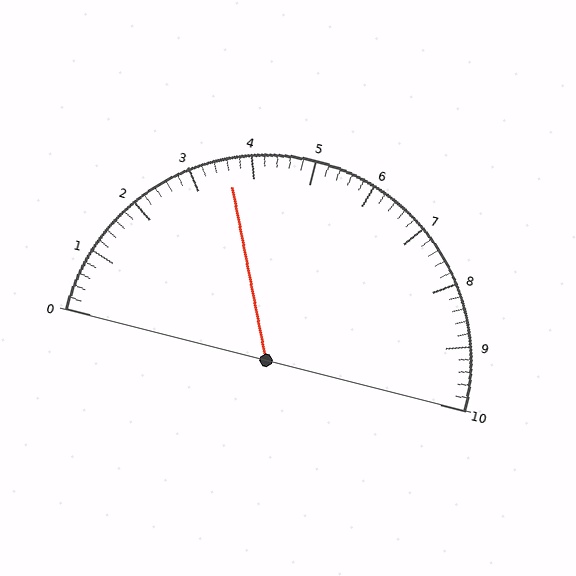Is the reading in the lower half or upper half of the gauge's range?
The reading is in the lower half of the range (0 to 10).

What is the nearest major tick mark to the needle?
The nearest major tick mark is 4.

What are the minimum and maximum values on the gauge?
The gauge ranges from 0 to 10.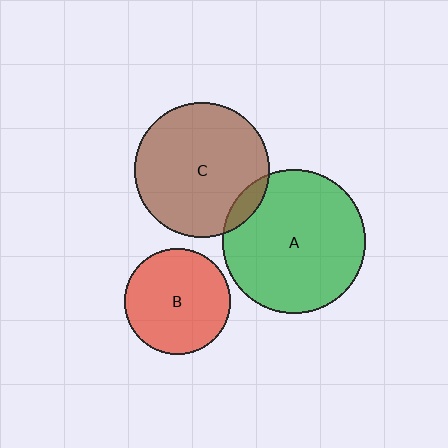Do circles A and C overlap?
Yes.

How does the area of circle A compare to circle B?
Approximately 1.8 times.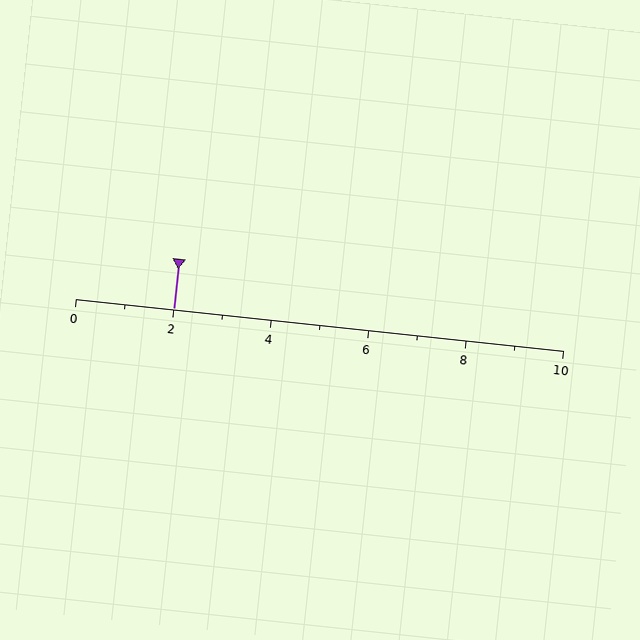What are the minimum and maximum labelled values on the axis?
The axis runs from 0 to 10.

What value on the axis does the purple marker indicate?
The marker indicates approximately 2.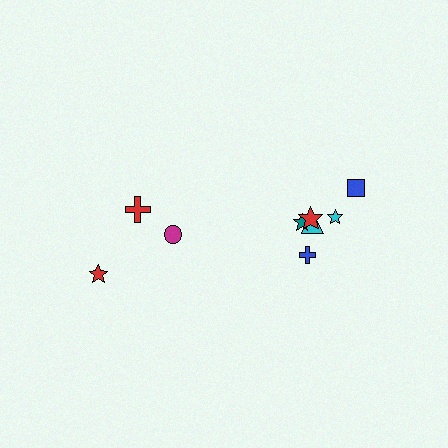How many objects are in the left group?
There are 3 objects.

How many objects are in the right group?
There are 6 objects.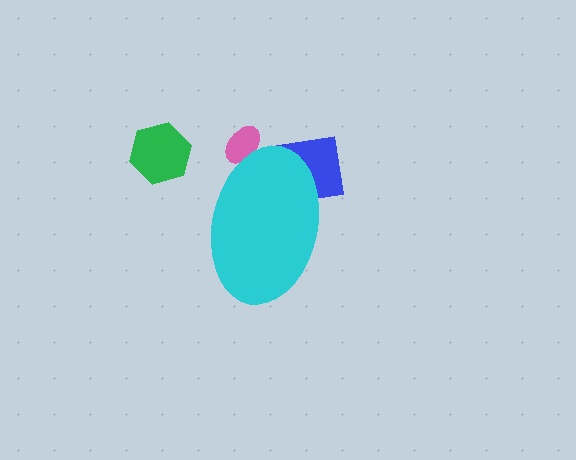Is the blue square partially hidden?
Yes, the blue square is partially hidden behind the cyan ellipse.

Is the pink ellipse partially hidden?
Yes, the pink ellipse is partially hidden behind the cyan ellipse.